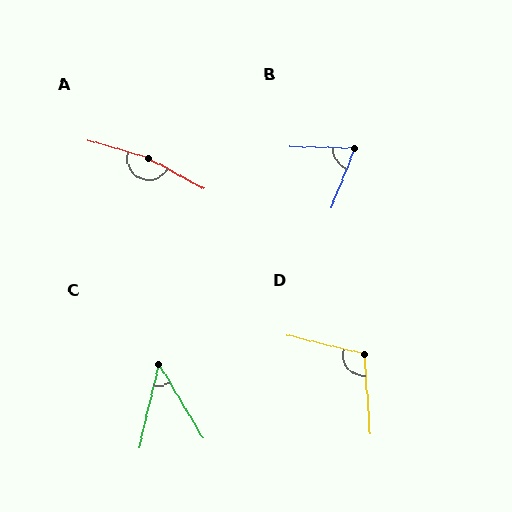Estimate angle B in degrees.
Approximately 70 degrees.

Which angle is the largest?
A, at approximately 168 degrees.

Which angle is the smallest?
C, at approximately 44 degrees.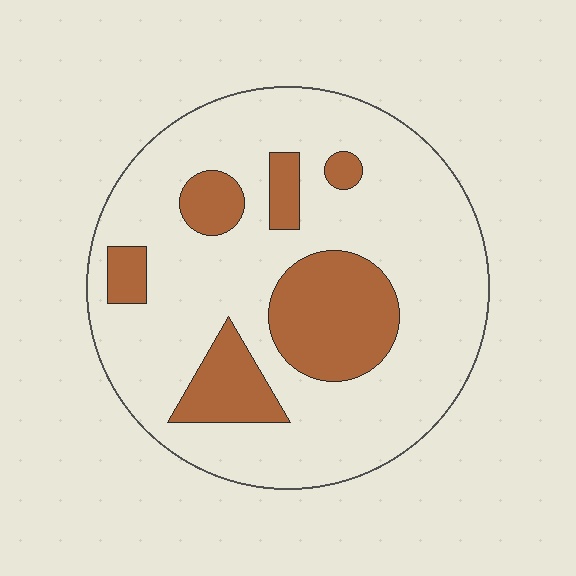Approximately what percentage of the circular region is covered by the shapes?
Approximately 25%.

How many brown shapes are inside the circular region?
6.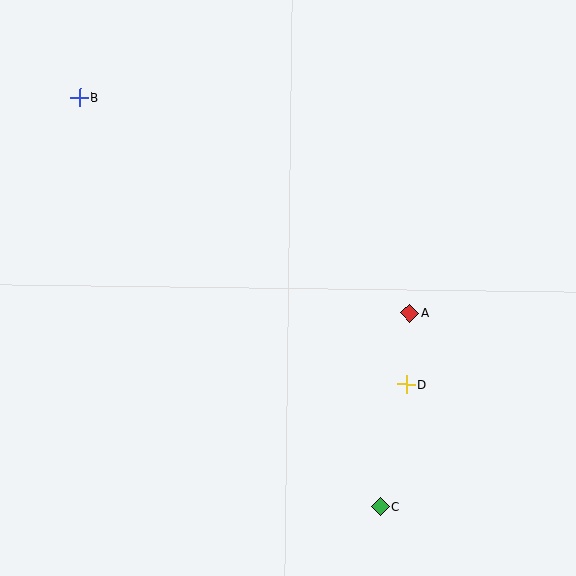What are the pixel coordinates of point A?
Point A is at (409, 313).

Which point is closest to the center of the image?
Point A at (409, 313) is closest to the center.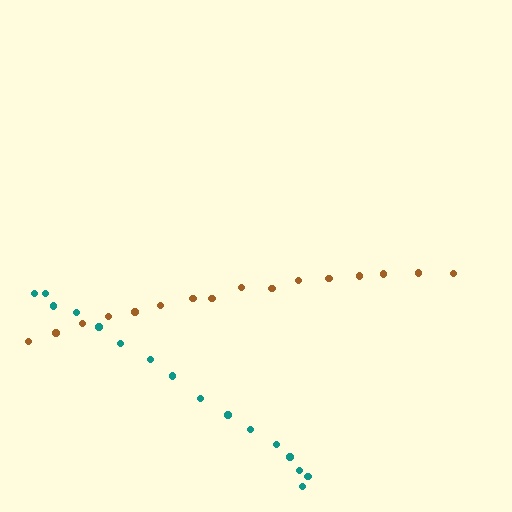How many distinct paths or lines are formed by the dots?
There are 2 distinct paths.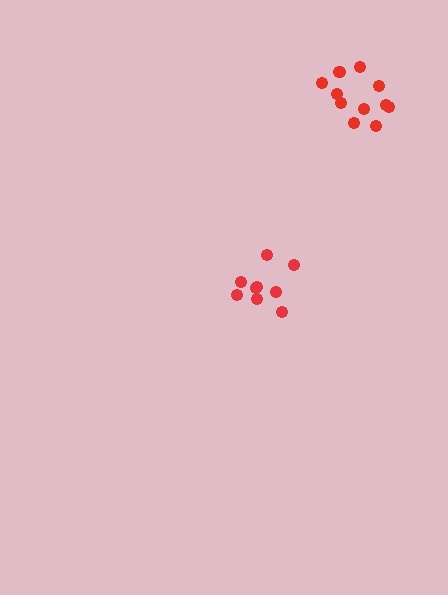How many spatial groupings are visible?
There are 2 spatial groupings.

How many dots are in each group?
Group 1: 11 dots, Group 2: 9 dots (20 total).